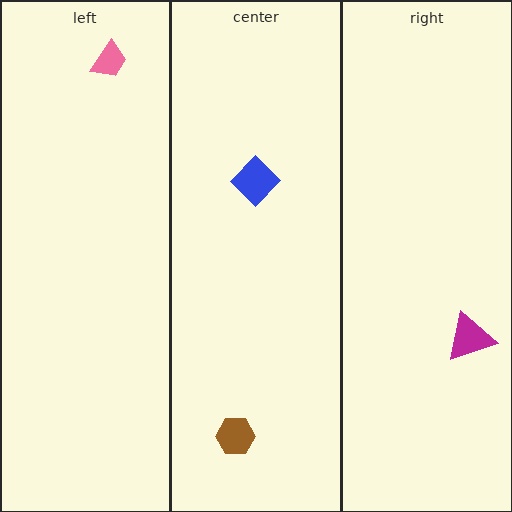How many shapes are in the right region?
1.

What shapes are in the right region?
The magenta triangle.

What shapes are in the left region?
The pink trapezoid.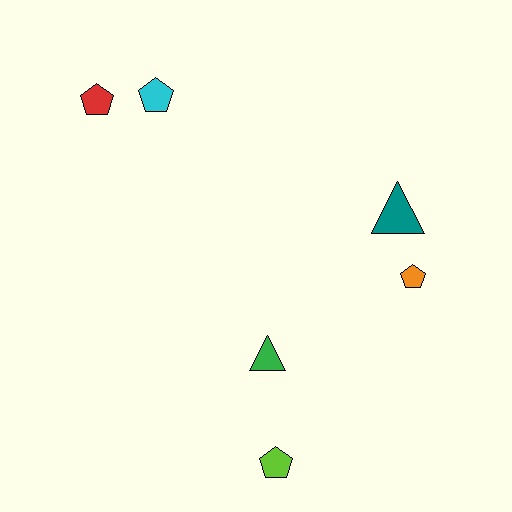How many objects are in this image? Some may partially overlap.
There are 6 objects.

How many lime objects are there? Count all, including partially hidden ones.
There is 1 lime object.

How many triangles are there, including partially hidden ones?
There are 2 triangles.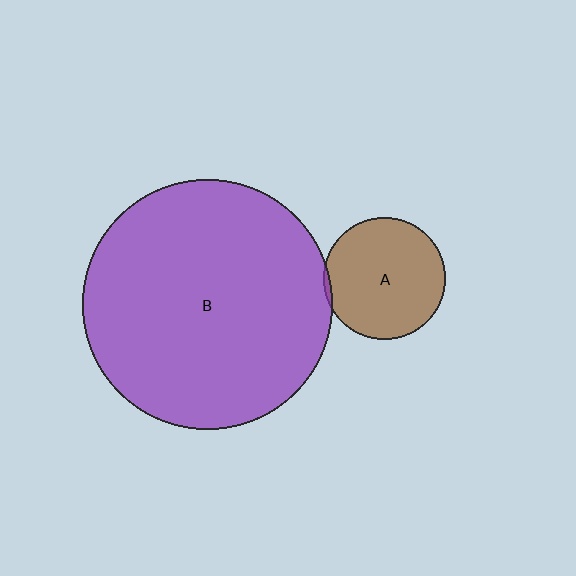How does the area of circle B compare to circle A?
Approximately 4.2 times.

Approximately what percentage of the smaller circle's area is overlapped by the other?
Approximately 5%.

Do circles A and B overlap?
Yes.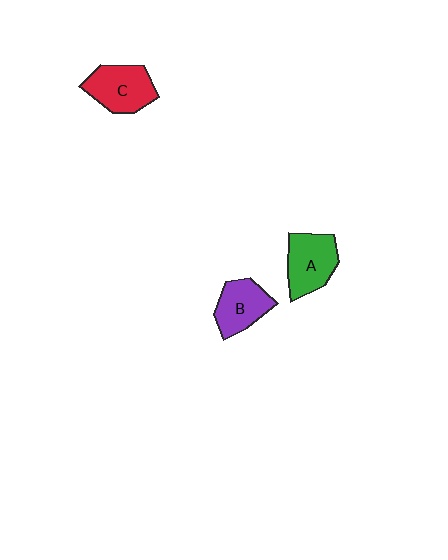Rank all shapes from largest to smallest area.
From largest to smallest: A (green), C (red), B (purple).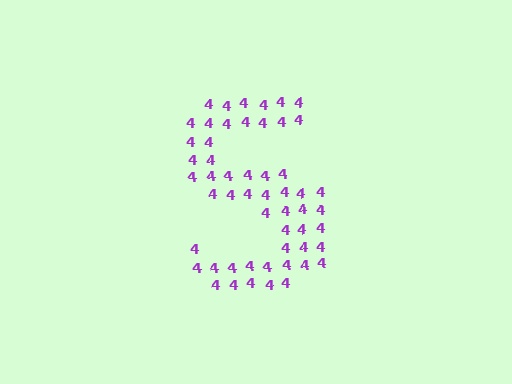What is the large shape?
The large shape is the letter S.